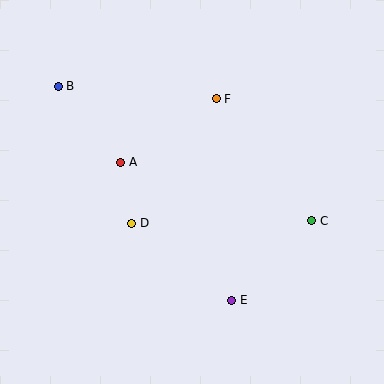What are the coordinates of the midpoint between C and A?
The midpoint between C and A is at (216, 191).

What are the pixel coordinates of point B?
Point B is at (58, 86).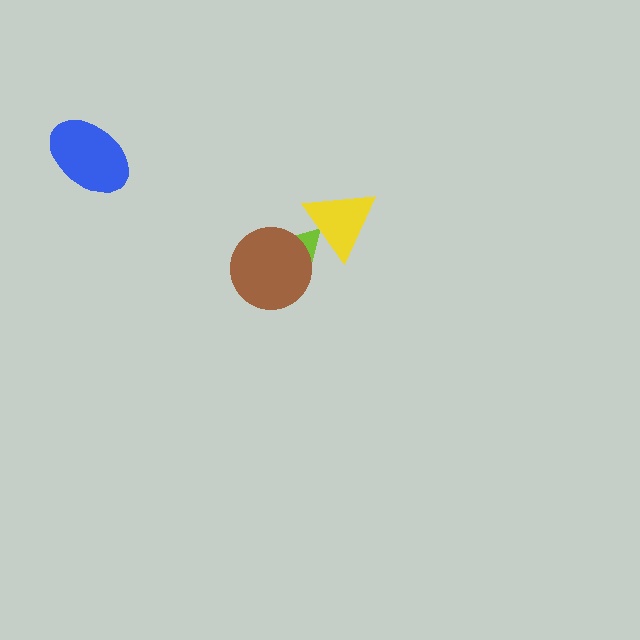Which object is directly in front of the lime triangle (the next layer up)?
The yellow triangle is directly in front of the lime triangle.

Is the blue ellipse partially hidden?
No, no other shape covers it.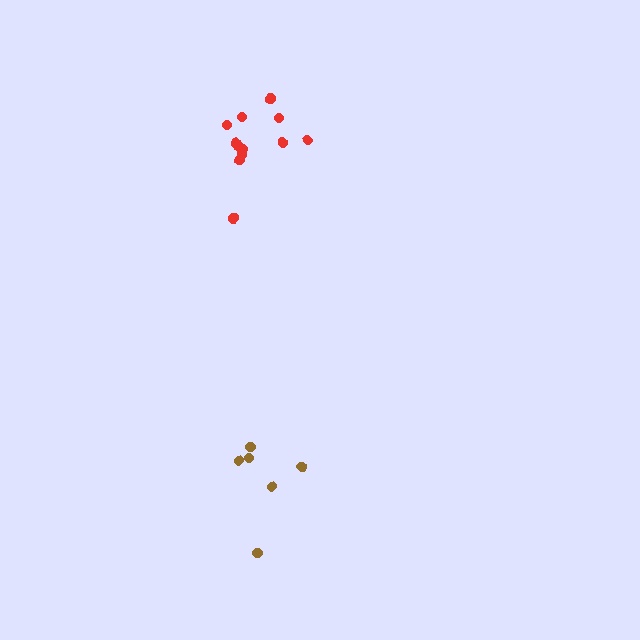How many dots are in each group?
Group 1: 6 dots, Group 2: 12 dots (18 total).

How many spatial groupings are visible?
There are 2 spatial groupings.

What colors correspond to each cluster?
The clusters are colored: brown, red.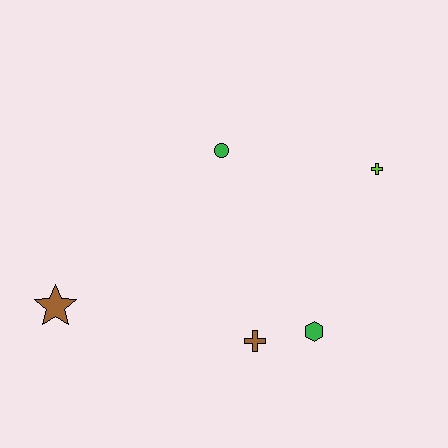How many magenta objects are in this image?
There are no magenta objects.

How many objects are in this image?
There are 5 objects.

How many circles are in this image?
There is 1 circle.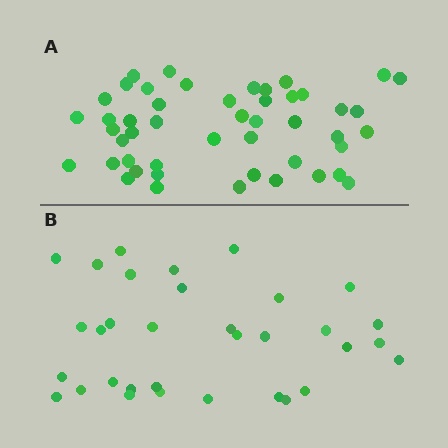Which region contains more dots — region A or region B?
Region A (the top region) has more dots.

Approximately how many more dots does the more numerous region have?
Region A has approximately 15 more dots than region B.